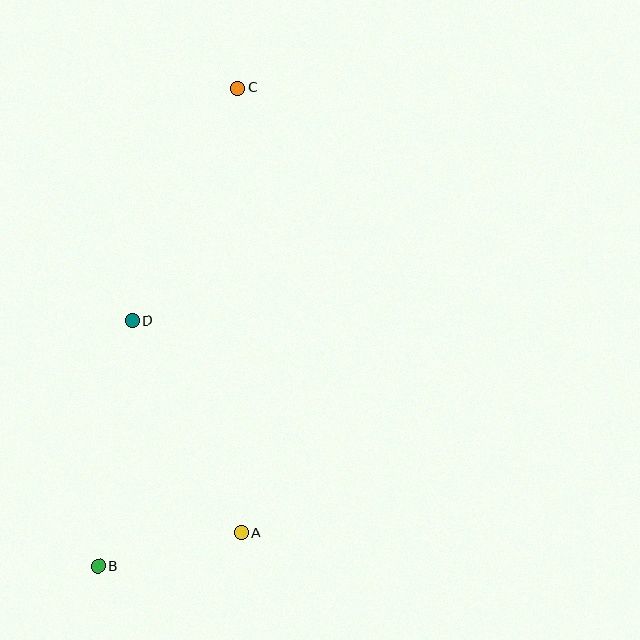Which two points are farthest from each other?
Points B and C are farthest from each other.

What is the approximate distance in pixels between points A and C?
The distance between A and C is approximately 445 pixels.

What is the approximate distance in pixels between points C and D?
The distance between C and D is approximately 256 pixels.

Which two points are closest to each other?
Points A and B are closest to each other.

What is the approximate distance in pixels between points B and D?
The distance between B and D is approximately 248 pixels.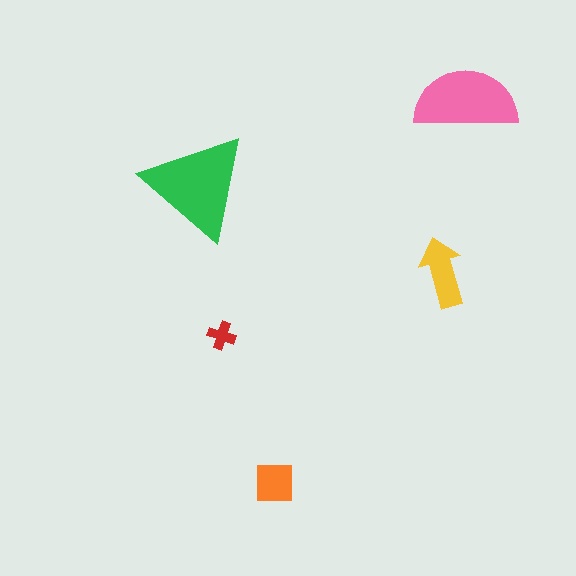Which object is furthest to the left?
The green triangle is leftmost.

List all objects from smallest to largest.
The red cross, the orange square, the yellow arrow, the pink semicircle, the green triangle.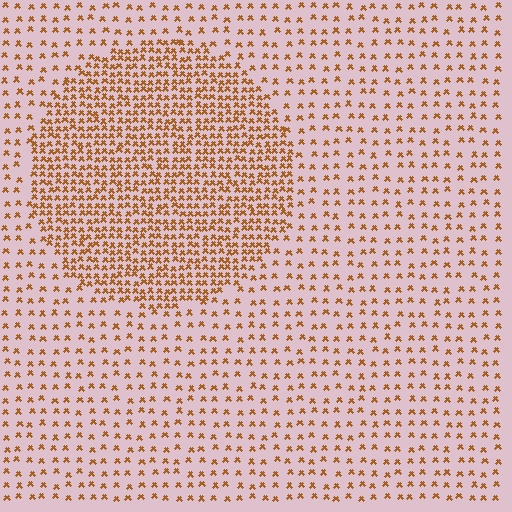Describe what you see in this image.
The image contains small brown elements arranged at two different densities. A circle-shaped region is visible where the elements are more densely packed than the surrounding area.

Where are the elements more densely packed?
The elements are more densely packed inside the circle boundary.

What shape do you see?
I see a circle.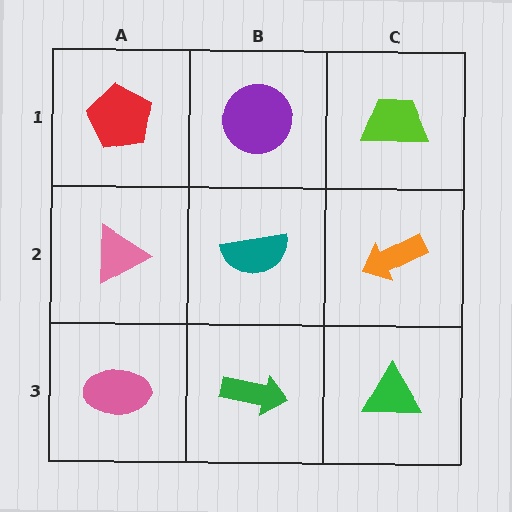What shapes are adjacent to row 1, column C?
An orange arrow (row 2, column C), a purple circle (row 1, column B).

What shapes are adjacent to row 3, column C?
An orange arrow (row 2, column C), a green arrow (row 3, column B).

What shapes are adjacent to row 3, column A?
A pink triangle (row 2, column A), a green arrow (row 3, column B).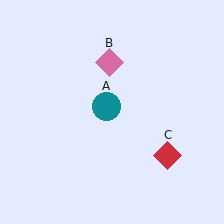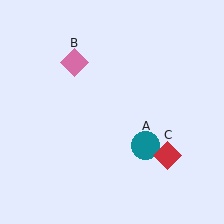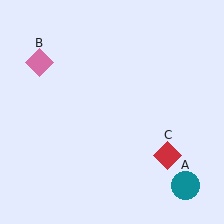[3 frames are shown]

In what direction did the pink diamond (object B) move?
The pink diamond (object B) moved left.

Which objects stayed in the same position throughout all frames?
Red diamond (object C) remained stationary.